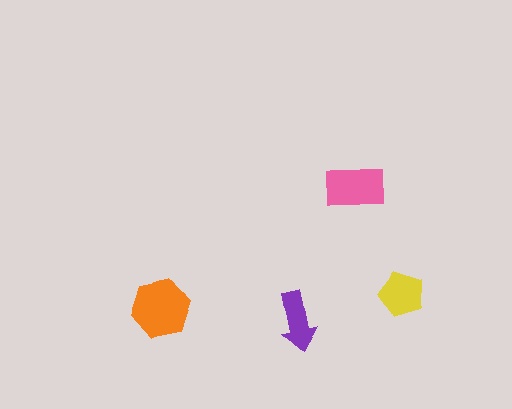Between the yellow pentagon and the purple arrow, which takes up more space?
The yellow pentagon.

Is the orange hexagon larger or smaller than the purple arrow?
Larger.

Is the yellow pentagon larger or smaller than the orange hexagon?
Smaller.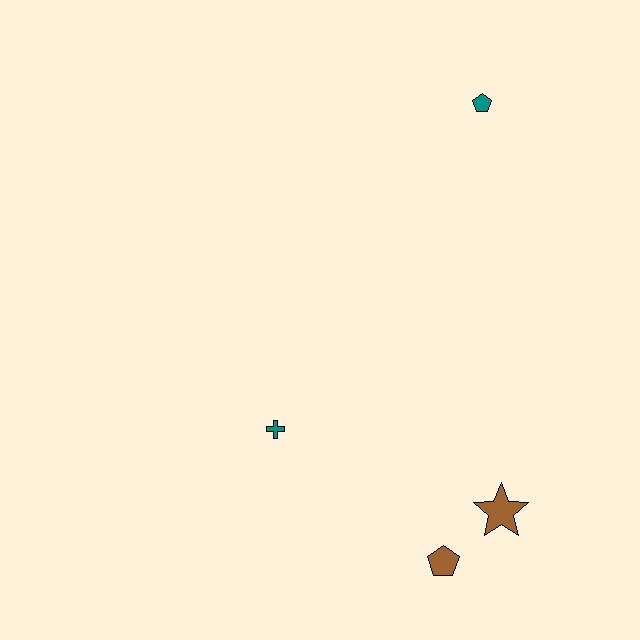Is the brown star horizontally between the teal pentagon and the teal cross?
No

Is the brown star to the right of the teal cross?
Yes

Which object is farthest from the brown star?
The teal pentagon is farthest from the brown star.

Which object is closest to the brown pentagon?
The brown star is closest to the brown pentagon.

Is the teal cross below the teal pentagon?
Yes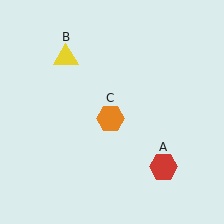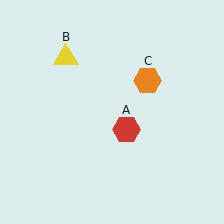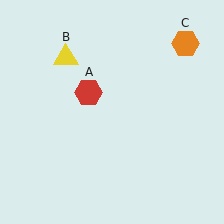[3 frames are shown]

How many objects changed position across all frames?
2 objects changed position: red hexagon (object A), orange hexagon (object C).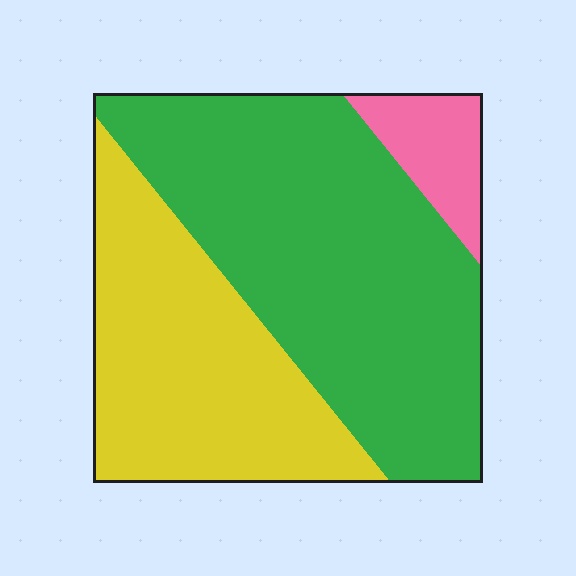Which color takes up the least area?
Pink, at roughly 10%.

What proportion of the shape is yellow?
Yellow covers around 35% of the shape.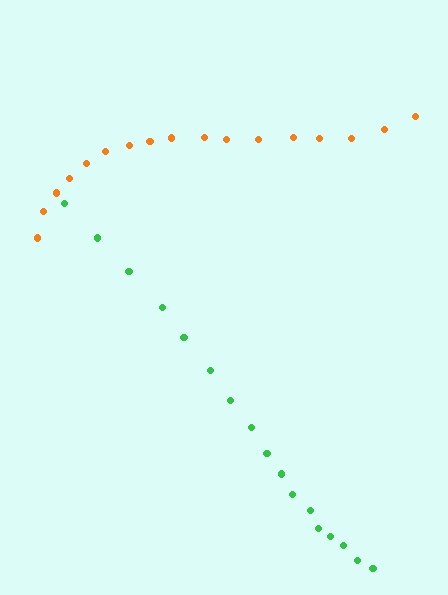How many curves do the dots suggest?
There are 2 distinct paths.